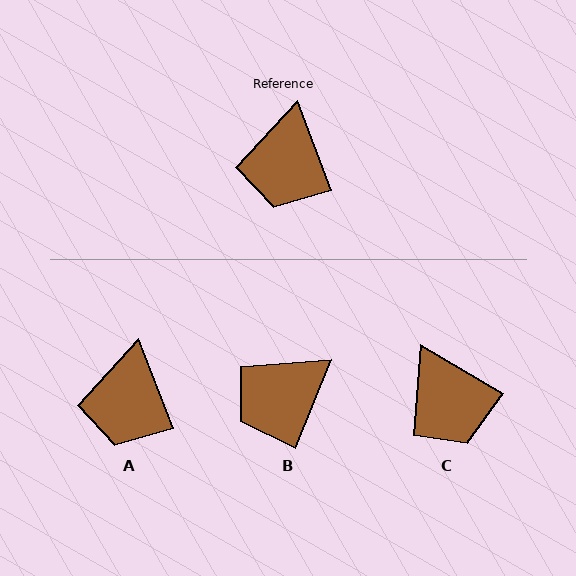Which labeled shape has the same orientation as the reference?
A.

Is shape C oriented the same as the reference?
No, it is off by about 38 degrees.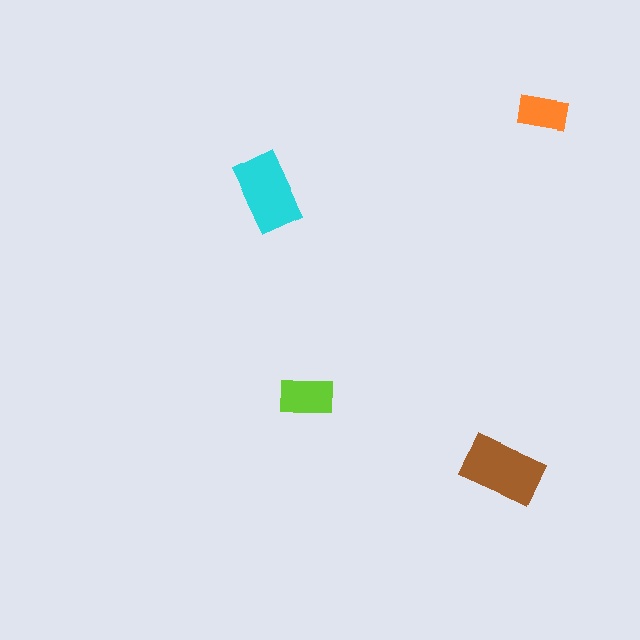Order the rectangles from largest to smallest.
the brown one, the cyan one, the lime one, the orange one.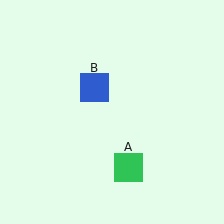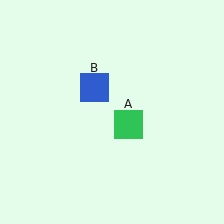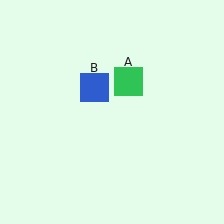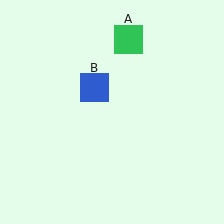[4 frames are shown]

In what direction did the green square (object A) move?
The green square (object A) moved up.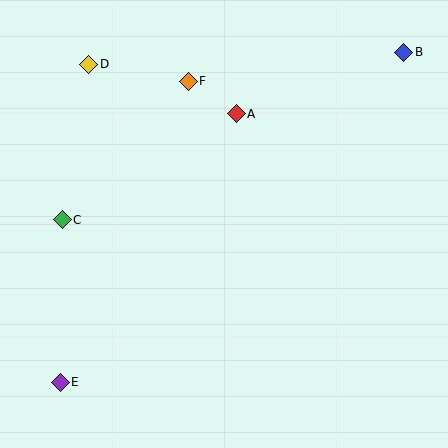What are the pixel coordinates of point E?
Point E is at (60, 382).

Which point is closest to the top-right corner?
Point B is closest to the top-right corner.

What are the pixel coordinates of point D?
Point D is at (89, 64).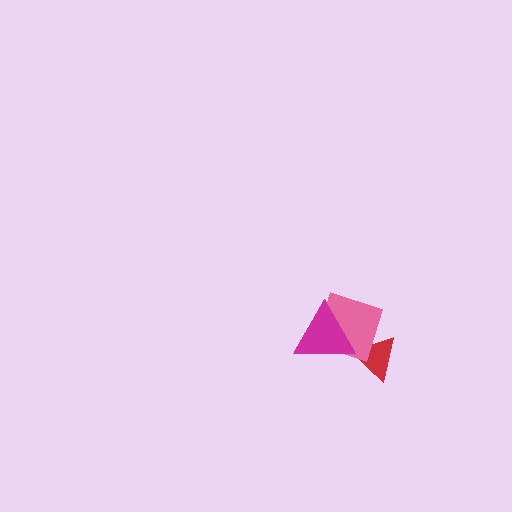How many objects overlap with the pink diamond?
2 objects overlap with the pink diamond.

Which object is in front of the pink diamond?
The magenta triangle is in front of the pink diamond.